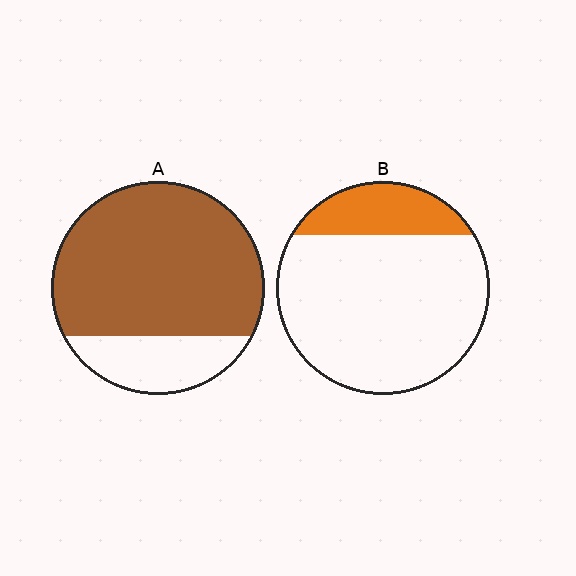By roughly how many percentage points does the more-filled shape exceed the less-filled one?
By roughly 60 percentage points (A over B).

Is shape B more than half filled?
No.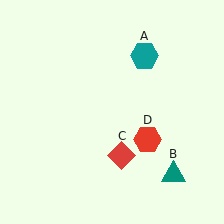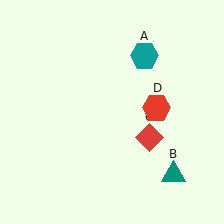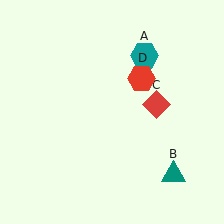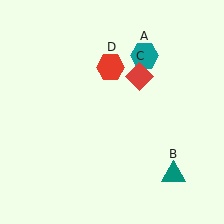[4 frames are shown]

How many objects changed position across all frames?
2 objects changed position: red diamond (object C), red hexagon (object D).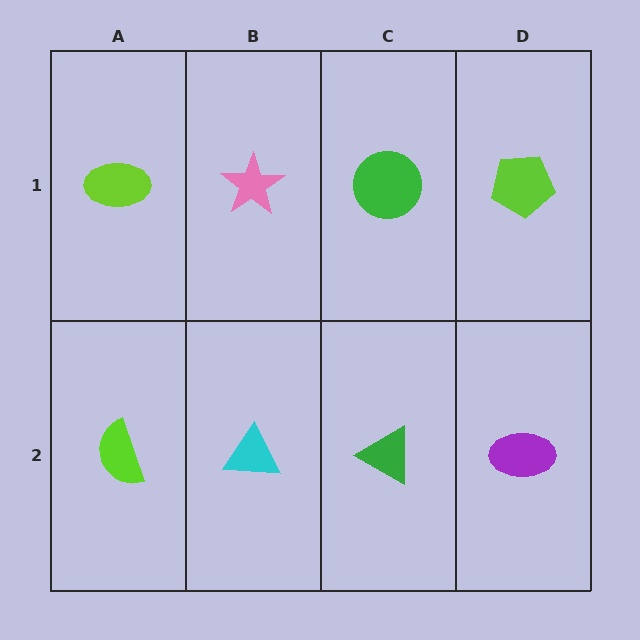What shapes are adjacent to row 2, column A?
A lime ellipse (row 1, column A), a cyan triangle (row 2, column B).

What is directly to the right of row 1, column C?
A lime pentagon.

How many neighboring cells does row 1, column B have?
3.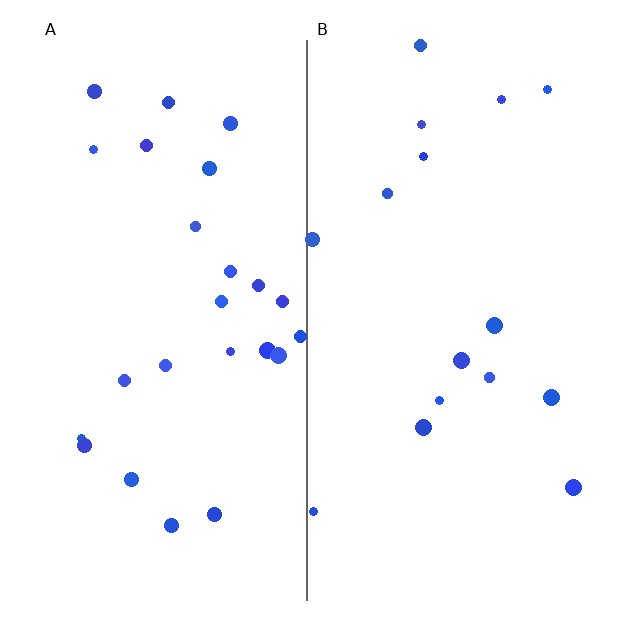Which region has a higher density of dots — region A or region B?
A (the left).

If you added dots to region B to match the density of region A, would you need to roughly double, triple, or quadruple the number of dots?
Approximately double.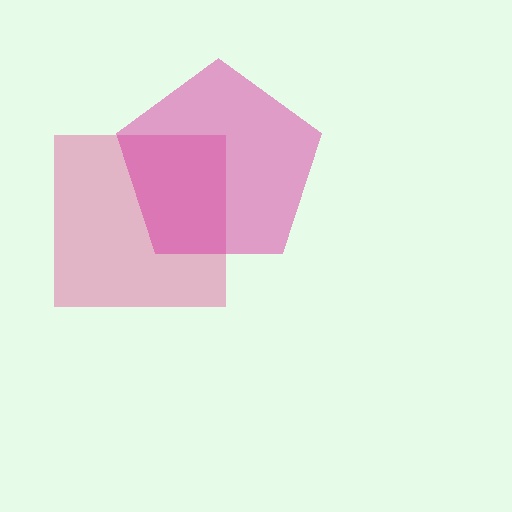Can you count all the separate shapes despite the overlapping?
Yes, there are 2 separate shapes.